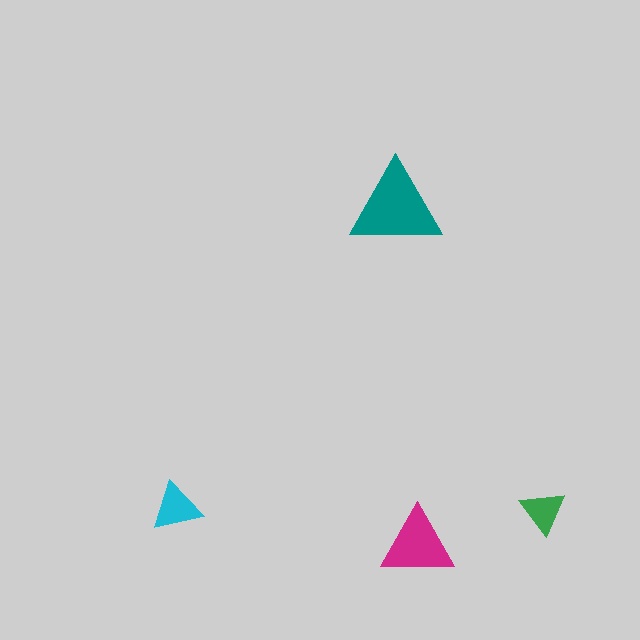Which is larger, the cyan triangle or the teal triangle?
The teal one.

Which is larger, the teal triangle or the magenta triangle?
The teal one.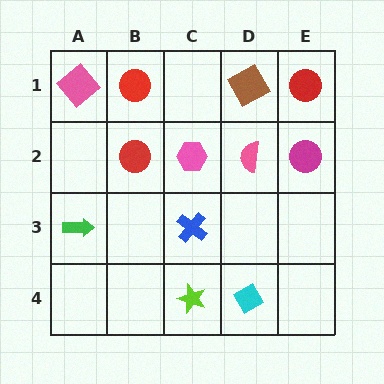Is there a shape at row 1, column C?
No, that cell is empty.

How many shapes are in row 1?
4 shapes.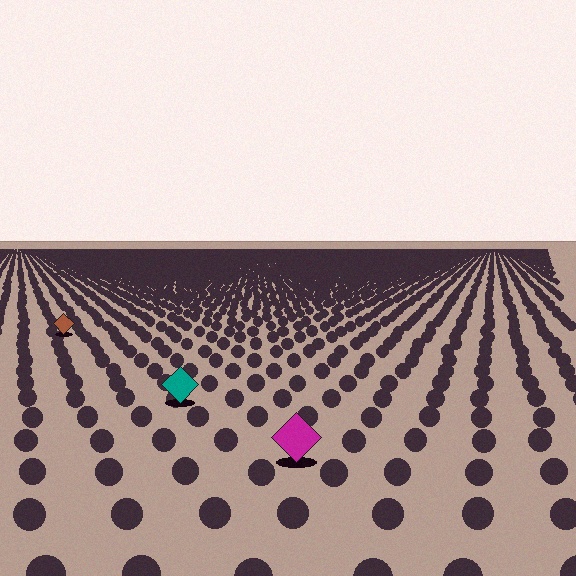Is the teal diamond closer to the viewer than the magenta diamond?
No. The magenta diamond is closer — you can tell from the texture gradient: the ground texture is coarser near it.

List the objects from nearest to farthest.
From nearest to farthest: the magenta diamond, the teal diamond, the brown diamond.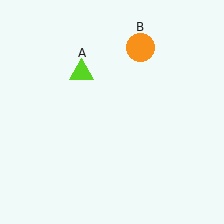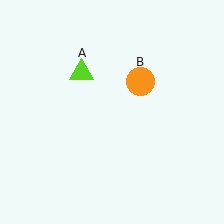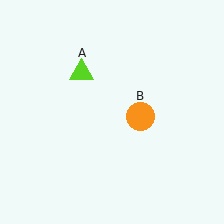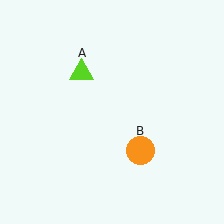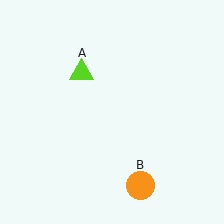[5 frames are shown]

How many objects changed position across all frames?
1 object changed position: orange circle (object B).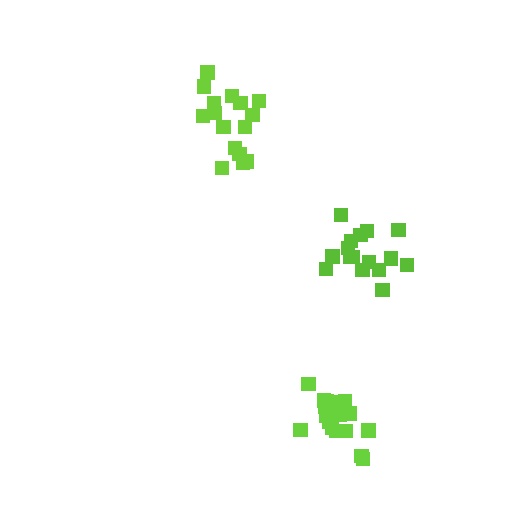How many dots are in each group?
Group 1: 17 dots, Group 2: 16 dots, Group 3: 16 dots (49 total).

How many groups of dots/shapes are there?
There are 3 groups.